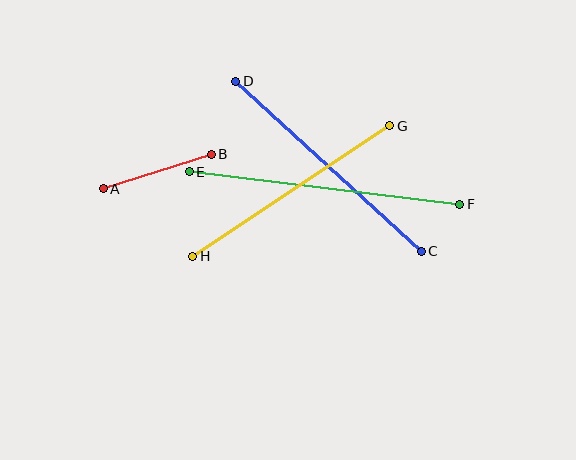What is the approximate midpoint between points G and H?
The midpoint is at approximately (291, 191) pixels.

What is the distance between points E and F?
The distance is approximately 272 pixels.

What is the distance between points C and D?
The distance is approximately 252 pixels.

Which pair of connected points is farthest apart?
Points E and F are farthest apart.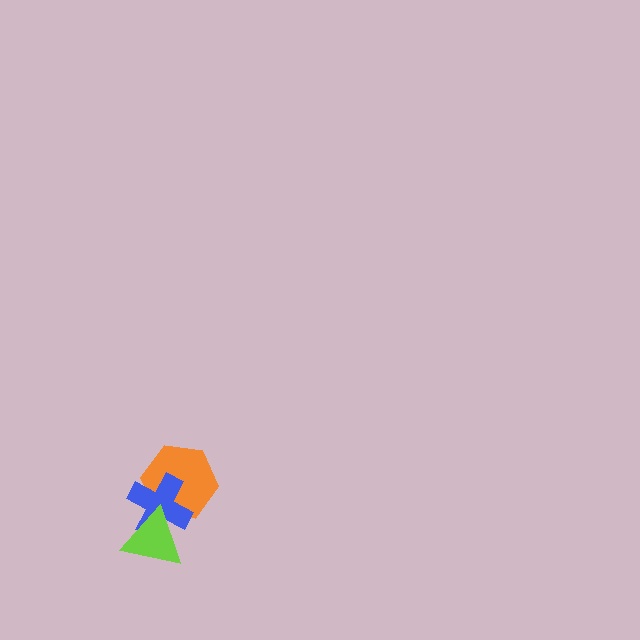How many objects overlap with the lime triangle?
2 objects overlap with the lime triangle.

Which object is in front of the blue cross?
The lime triangle is in front of the blue cross.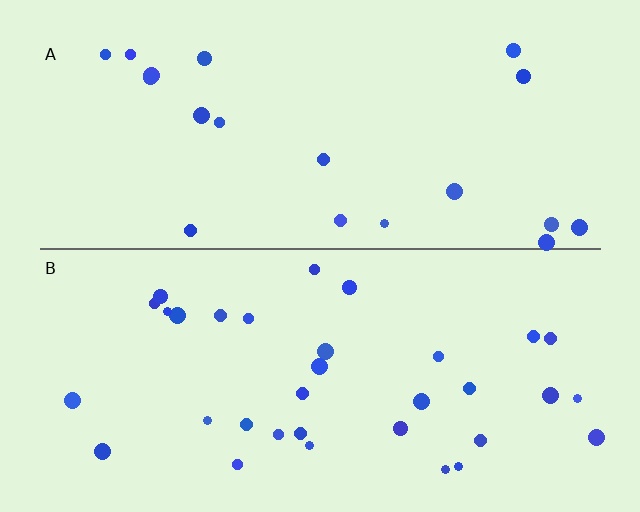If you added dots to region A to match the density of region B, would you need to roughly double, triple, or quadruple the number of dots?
Approximately double.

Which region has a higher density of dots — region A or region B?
B (the bottom).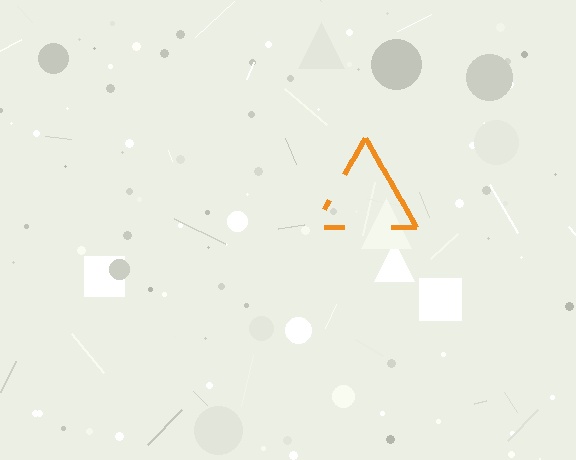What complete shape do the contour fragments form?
The contour fragments form a triangle.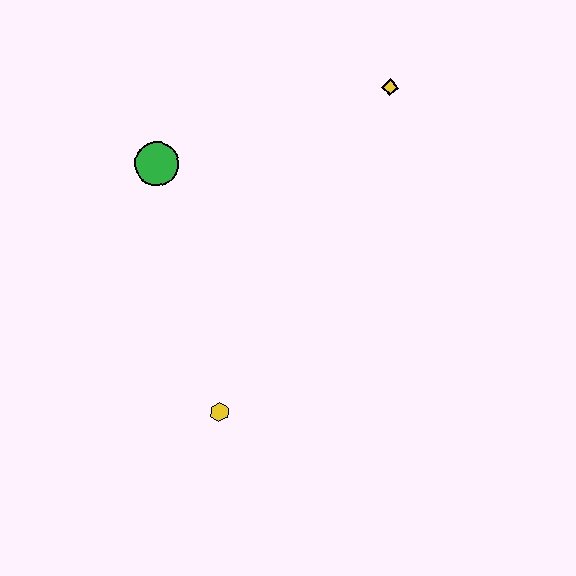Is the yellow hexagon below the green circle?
Yes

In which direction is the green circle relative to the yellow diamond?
The green circle is to the left of the yellow diamond.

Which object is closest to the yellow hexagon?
The green circle is closest to the yellow hexagon.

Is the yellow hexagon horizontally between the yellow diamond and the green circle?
Yes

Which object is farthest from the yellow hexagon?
The yellow diamond is farthest from the yellow hexagon.